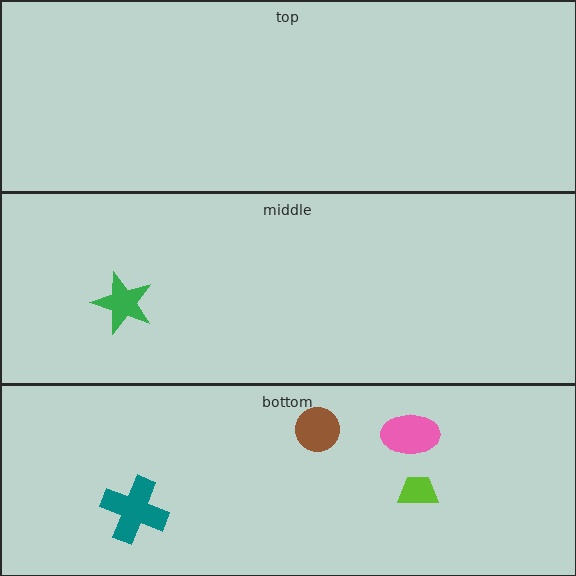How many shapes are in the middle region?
1.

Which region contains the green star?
The middle region.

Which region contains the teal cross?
The bottom region.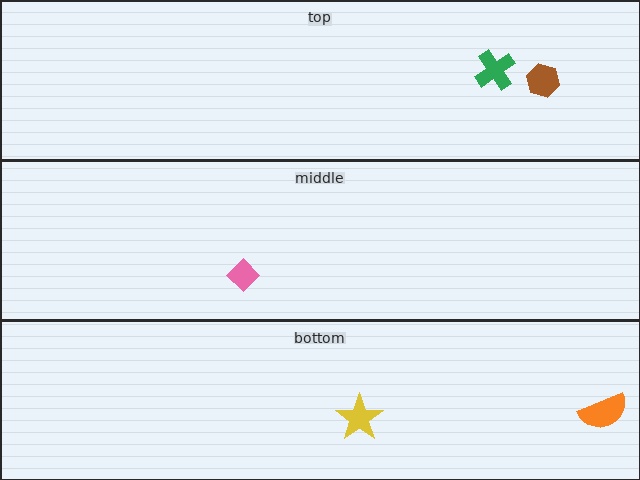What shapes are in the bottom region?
The yellow star, the orange semicircle.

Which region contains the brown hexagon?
The top region.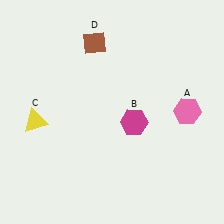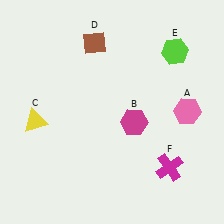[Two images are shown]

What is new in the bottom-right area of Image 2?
A magenta cross (F) was added in the bottom-right area of Image 2.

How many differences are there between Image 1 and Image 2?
There are 2 differences between the two images.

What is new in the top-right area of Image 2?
A lime hexagon (E) was added in the top-right area of Image 2.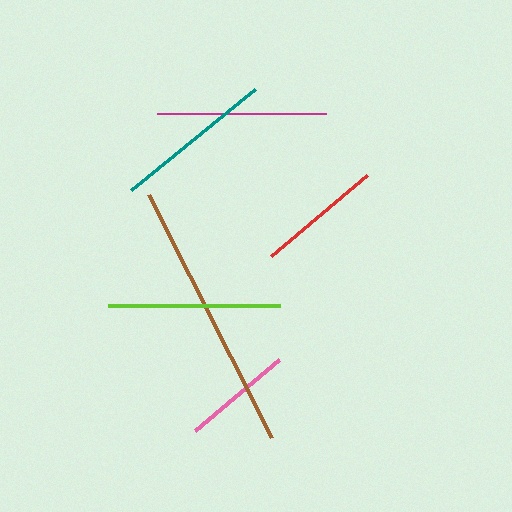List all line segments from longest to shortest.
From longest to shortest: brown, lime, magenta, teal, red, pink.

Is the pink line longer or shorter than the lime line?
The lime line is longer than the pink line.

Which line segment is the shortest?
The pink line is the shortest at approximately 109 pixels.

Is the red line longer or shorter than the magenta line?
The magenta line is longer than the red line.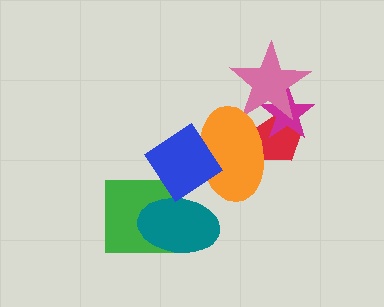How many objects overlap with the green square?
1 object overlaps with the green square.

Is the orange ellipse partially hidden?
Yes, it is partially covered by another shape.